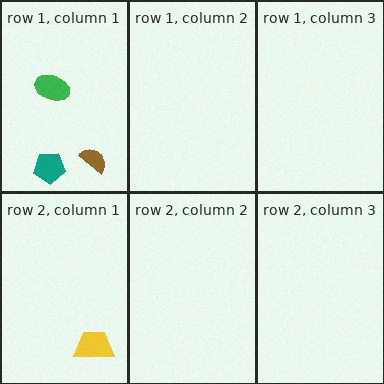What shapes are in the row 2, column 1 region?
The yellow trapezoid.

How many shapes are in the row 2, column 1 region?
1.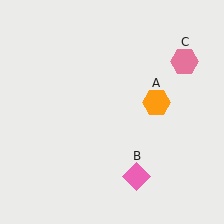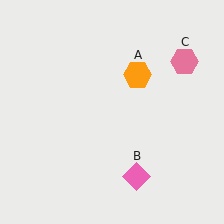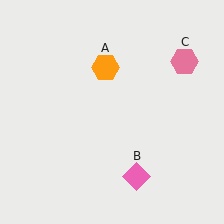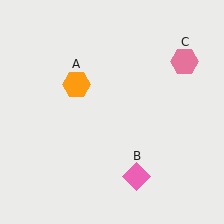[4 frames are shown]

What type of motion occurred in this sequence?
The orange hexagon (object A) rotated counterclockwise around the center of the scene.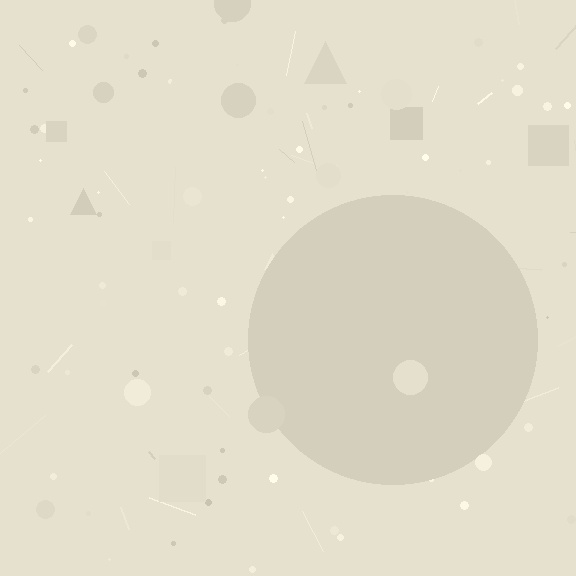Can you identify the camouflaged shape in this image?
The camouflaged shape is a circle.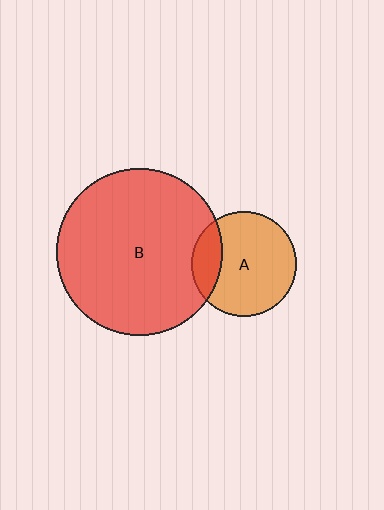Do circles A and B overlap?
Yes.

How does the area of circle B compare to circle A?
Approximately 2.5 times.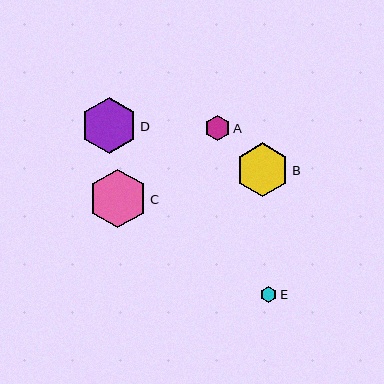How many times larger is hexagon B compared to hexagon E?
Hexagon B is approximately 3.4 times the size of hexagon E.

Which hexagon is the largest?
Hexagon C is the largest with a size of approximately 59 pixels.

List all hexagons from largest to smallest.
From largest to smallest: C, D, B, A, E.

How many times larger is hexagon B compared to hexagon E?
Hexagon B is approximately 3.4 times the size of hexagon E.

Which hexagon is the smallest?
Hexagon E is the smallest with a size of approximately 16 pixels.